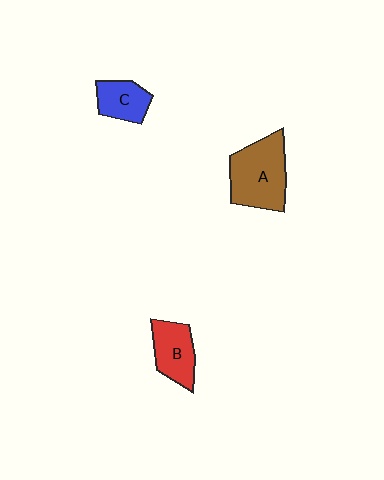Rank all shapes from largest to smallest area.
From largest to smallest: A (brown), B (red), C (blue).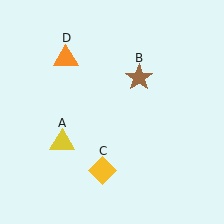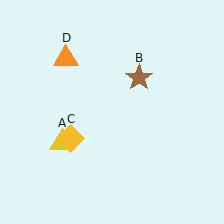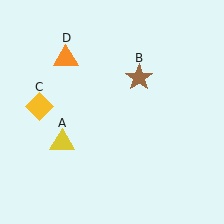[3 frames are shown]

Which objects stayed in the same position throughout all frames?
Yellow triangle (object A) and brown star (object B) and orange triangle (object D) remained stationary.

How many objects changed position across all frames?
1 object changed position: yellow diamond (object C).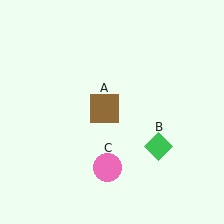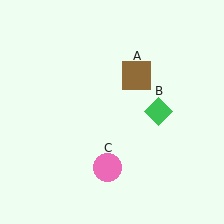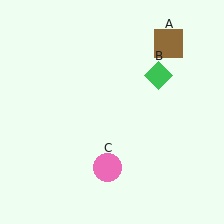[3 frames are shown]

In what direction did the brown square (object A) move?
The brown square (object A) moved up and to the right.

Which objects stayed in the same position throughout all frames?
Pink circle (object C) remained stationary.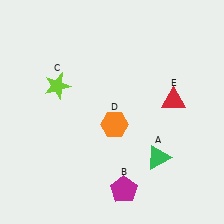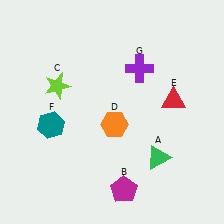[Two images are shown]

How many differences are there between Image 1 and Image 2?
There are 2 differences between the two images.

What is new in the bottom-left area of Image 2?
A teal hexagon (F) was added in the bottom-left area of Image 2.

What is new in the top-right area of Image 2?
A purple cross (G) was added in the top-right area of Image 2.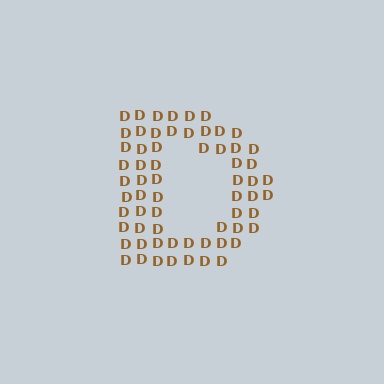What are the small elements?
The small elements are letter D's.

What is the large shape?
The large shape is the letter D.